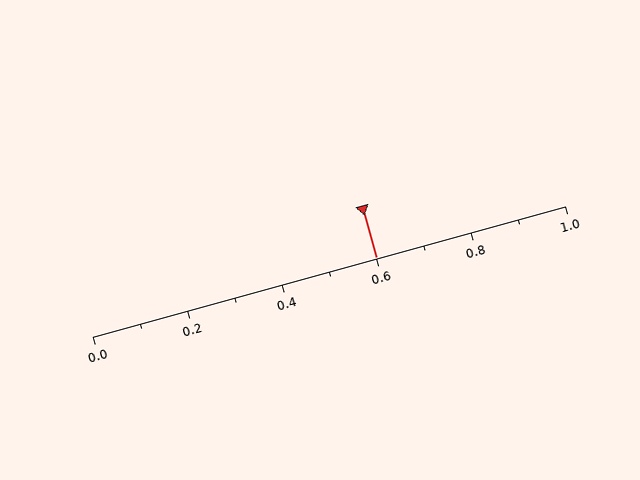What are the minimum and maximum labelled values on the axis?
The axis runs from 0.0 to 1.0.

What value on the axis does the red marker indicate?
The marker indicates approximately 0.6.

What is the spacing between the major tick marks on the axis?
The major ticks are spaced 0.2 apart.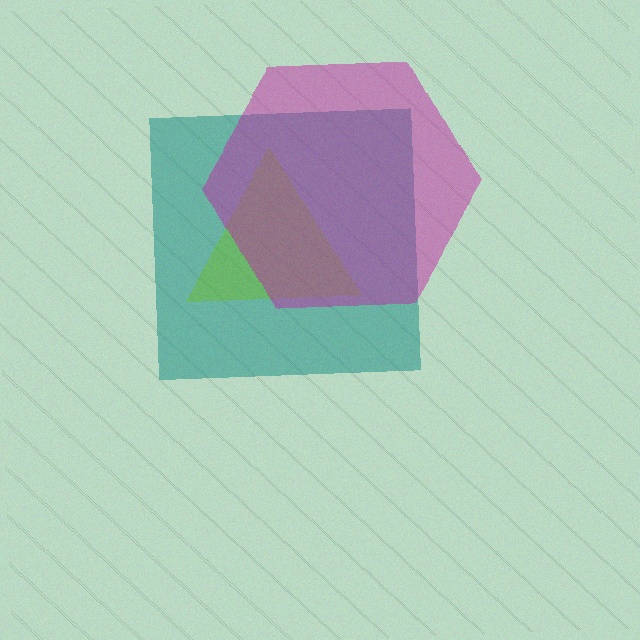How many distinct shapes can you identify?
There are 3 distinct shapes: a teal square, a lime triangle, a magenta hexagon.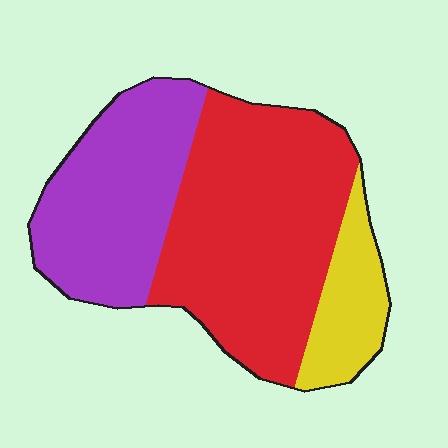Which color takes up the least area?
Yellow, at roughly 15%.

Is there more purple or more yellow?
Purple.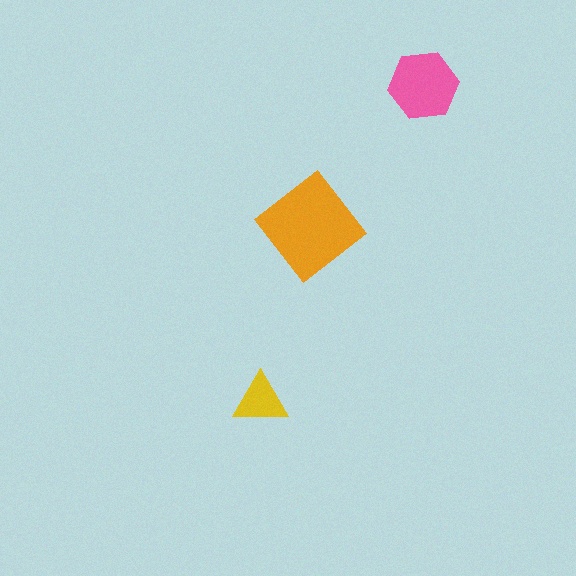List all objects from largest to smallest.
The orange diamond, the pink hexagon, the yellow triangle.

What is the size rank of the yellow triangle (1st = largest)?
3rd.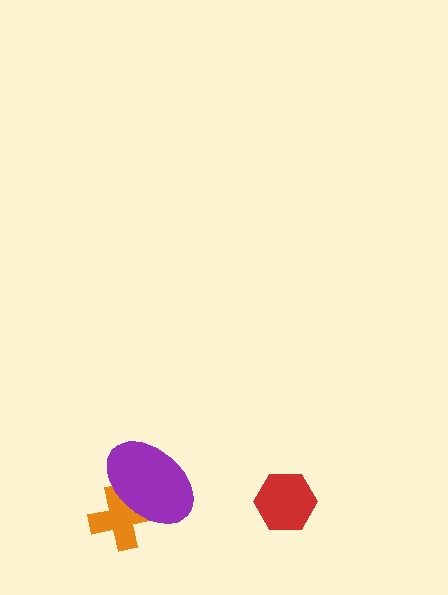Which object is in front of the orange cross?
The purple ellipse is in front of the orange cross.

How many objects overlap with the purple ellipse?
1 object overlaps with the purple ellipse.